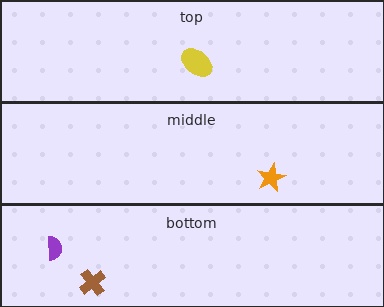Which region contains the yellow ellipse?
The top region.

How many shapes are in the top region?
1.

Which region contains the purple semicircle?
The bottom region.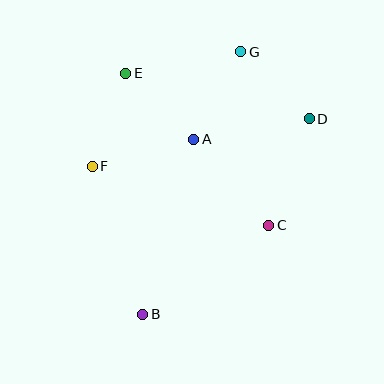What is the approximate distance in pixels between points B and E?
The distance between B and E is approximately 242 pixels.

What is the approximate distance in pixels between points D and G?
The distance between D and G is approximately 96 pixels.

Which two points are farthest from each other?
Points B and G are farthest from each other.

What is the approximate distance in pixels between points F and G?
The distance between F and G is approximately 188 pixels.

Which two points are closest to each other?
Points A and E are closest to each other.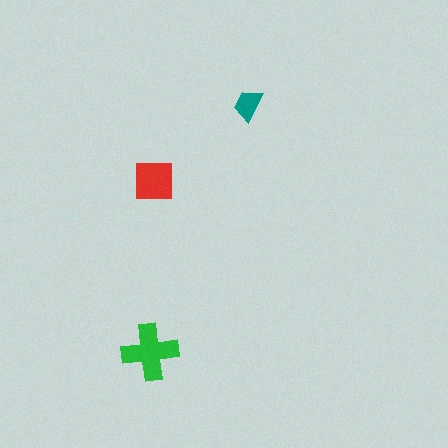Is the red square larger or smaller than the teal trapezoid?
Larger.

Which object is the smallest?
The teal trapezoid.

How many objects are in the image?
There are 3 objects in the image.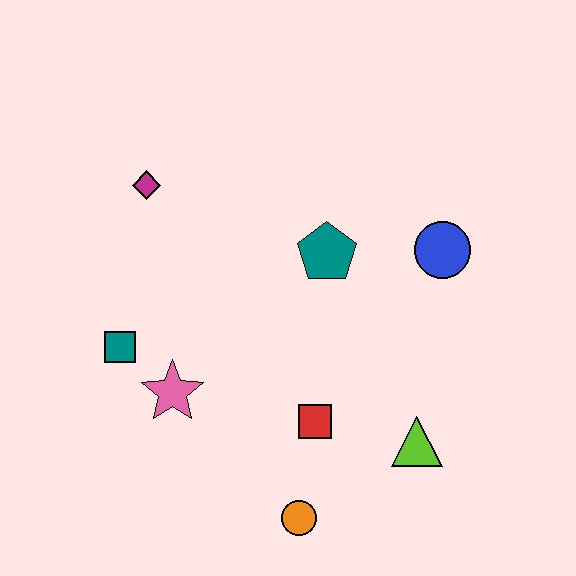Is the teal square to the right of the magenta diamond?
No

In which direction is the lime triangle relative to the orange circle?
The lime triangle is to the right of the orange circle.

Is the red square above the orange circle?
Yes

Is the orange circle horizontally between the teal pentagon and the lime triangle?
No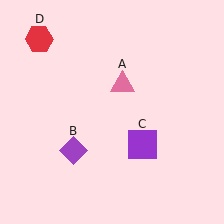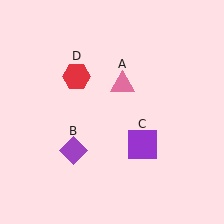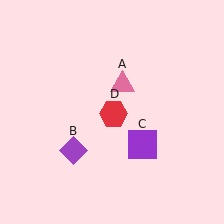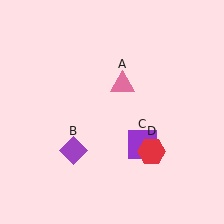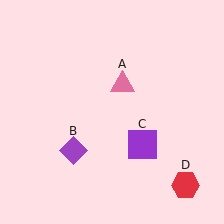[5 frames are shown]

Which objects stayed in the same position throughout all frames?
Pink triangle (object A) and purple diamond (object B) and purple square (object C) remained stationary.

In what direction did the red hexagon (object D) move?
The red hexagon (object D) moved down and to the right.